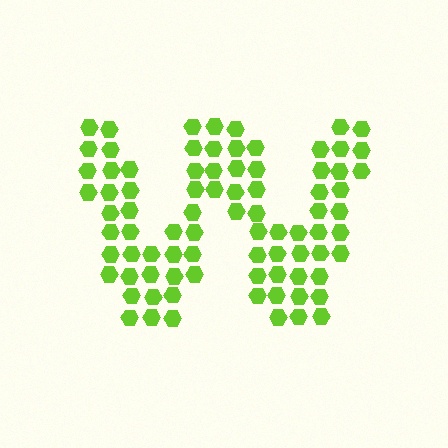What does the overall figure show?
The overall figure shows the letter W.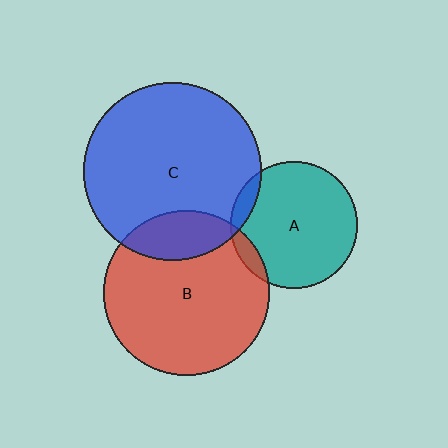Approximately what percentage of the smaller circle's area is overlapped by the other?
Approximately 5%.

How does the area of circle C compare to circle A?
Approximately 2.0 times.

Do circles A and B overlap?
Yes.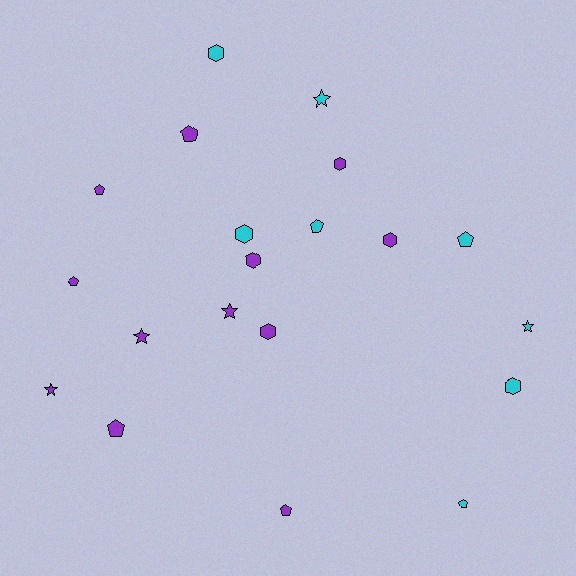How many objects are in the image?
There are 20 objects.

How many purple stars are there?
There are 3 purple stars.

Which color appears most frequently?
Purple, with 12 objects.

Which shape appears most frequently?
Pentagon, with 8 objects.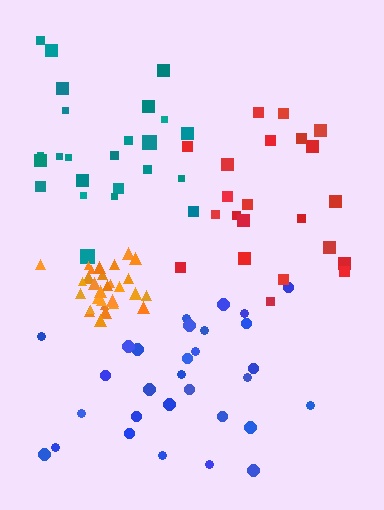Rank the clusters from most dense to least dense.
orange, teal, blue, red.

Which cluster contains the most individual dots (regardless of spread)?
Blue (30).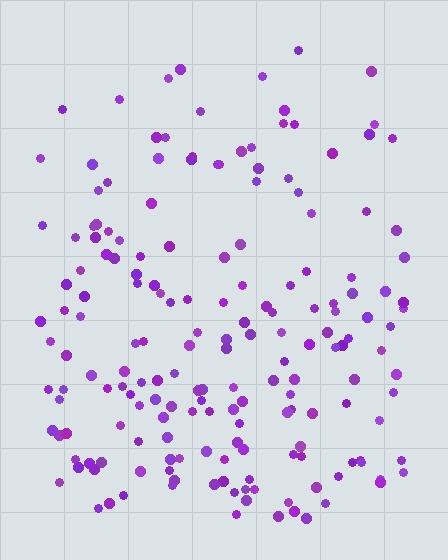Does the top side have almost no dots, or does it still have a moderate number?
Still a moderate number, just noticeably fewer than the bottom.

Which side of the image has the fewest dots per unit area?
The top.